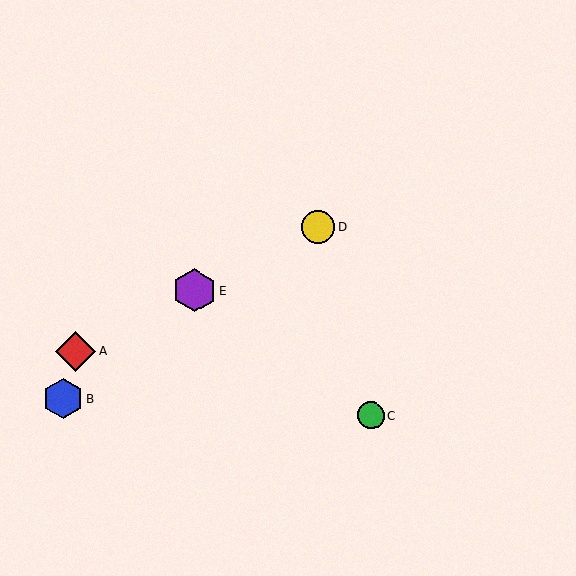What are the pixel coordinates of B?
Object B is at (63, 398).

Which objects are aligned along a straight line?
Objects A, D, E are aligned along a straight line.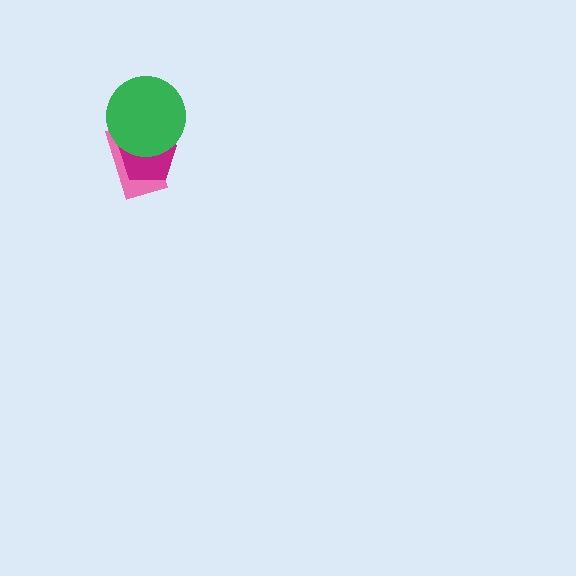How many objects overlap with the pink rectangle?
2 objects overlap with the pink rectangle.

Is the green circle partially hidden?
No, no other shape covers it.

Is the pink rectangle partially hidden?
Yes, it is partially covered by another shape.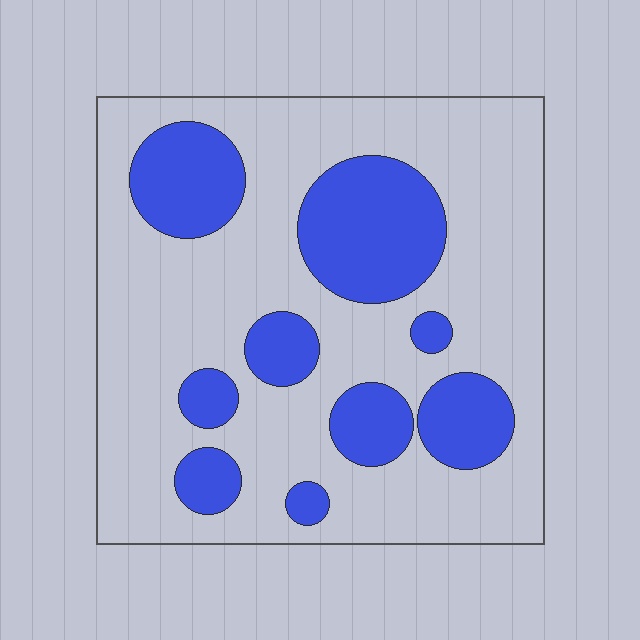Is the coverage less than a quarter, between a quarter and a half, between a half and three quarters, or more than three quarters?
Between a quarter and a half.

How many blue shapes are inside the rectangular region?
9.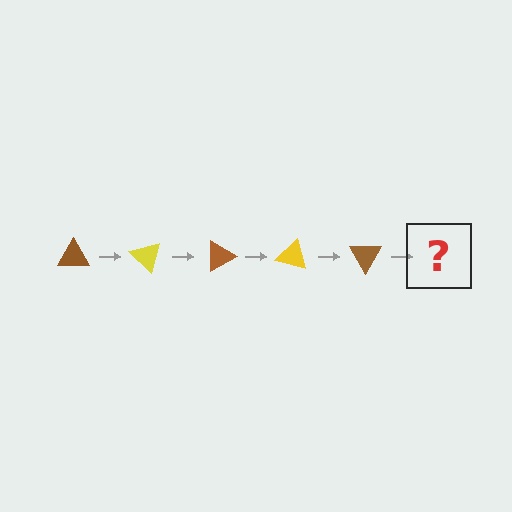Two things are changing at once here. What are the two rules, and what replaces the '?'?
The two rules are that it rotates 45 degrees each step and the color cycles through brown and yellow. The '?' should be a yellow triangle, rotated 225 degrees from the start.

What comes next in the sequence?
The next element should be a yellow triangle, rotated 225 degrees from the start.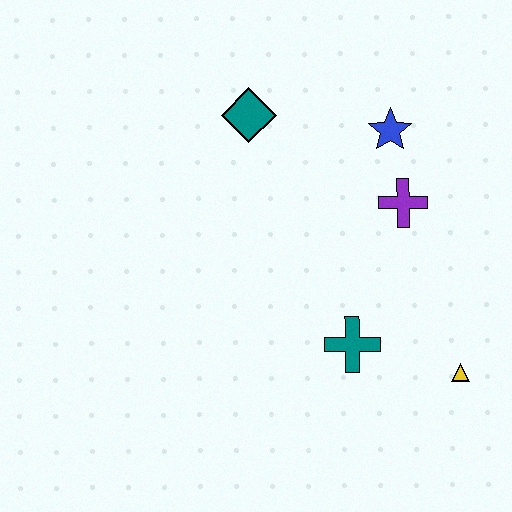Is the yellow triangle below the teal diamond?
Yes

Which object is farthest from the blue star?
The yellow triangle is farthest from the blue star.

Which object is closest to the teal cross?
The yellow triangle is closest to the teal cross.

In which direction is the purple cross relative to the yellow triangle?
The purple cross is above the yellow triangle.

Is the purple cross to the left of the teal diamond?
No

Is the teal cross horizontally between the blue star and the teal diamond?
Yes